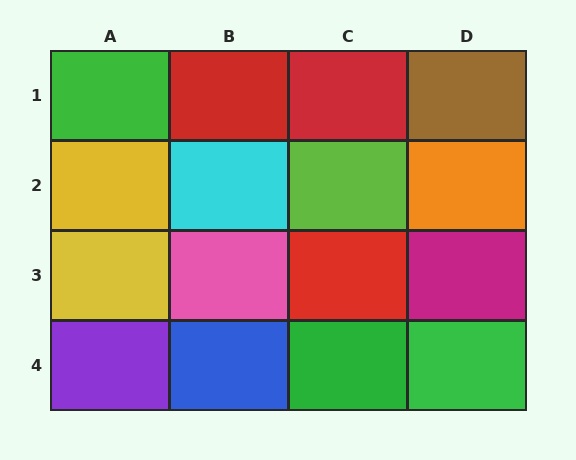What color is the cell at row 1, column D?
Brown.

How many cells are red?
3 cells are red.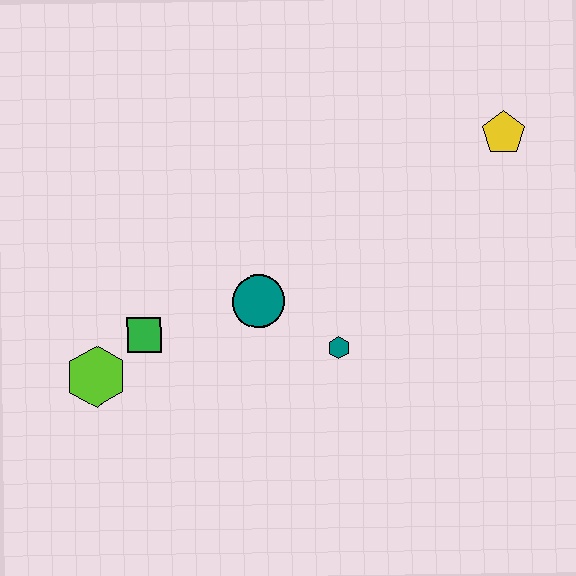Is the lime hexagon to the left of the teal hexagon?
Yes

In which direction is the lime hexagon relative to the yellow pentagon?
The lime hexagon is to the left of the yellow pentagon.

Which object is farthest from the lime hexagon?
The yellow pentagon is farthest from the lime hexagon.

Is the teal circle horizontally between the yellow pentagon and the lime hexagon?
Yes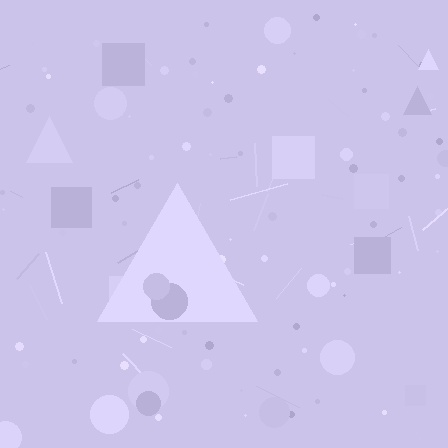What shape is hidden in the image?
A triangle is hidden in the image.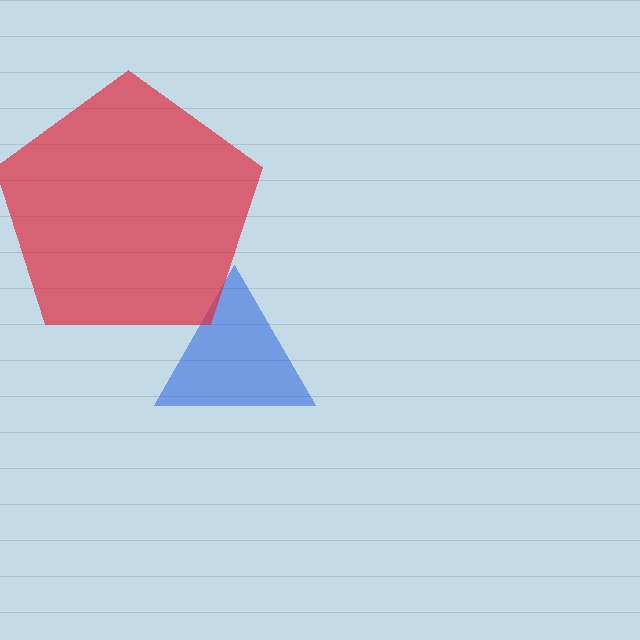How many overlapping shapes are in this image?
There are 2 overlapping shapes in the image.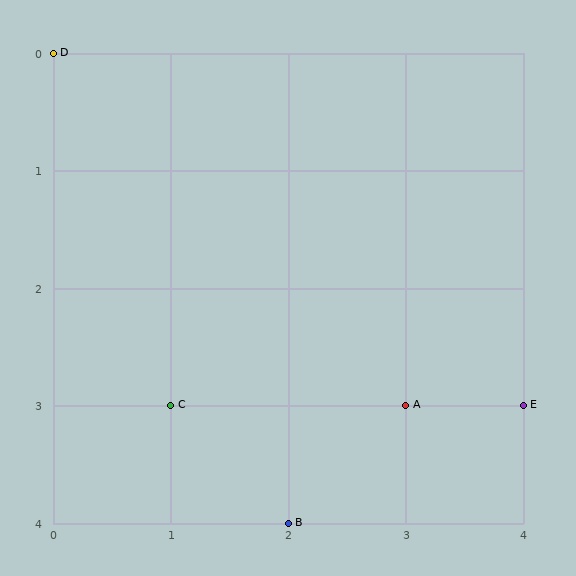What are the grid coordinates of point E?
Point E is at grid coordinates (4, 3).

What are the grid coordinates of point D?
Point D is at grid coordinates (0, 0).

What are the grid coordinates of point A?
Point A is at grid coordinates (3, 3).